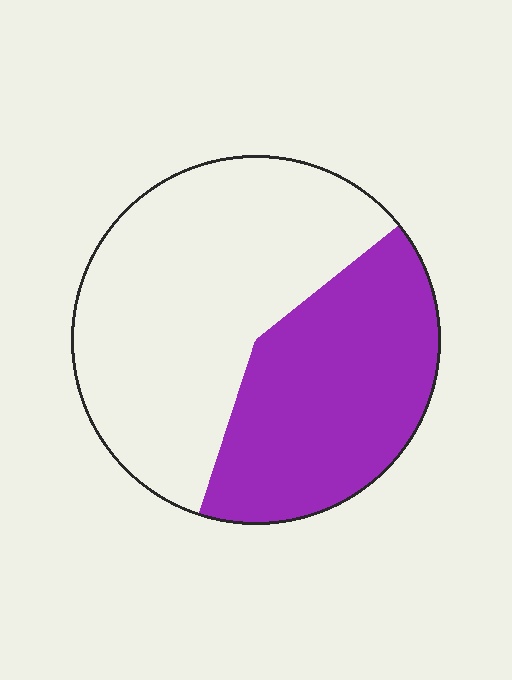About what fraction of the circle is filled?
About two fifths (2/5).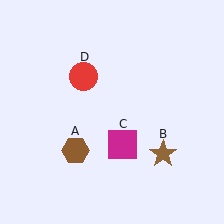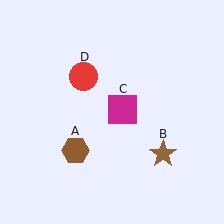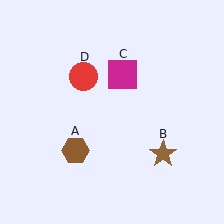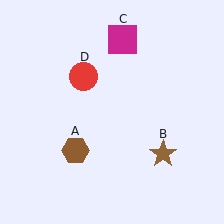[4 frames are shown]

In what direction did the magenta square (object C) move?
The magenta square (object C) moved up.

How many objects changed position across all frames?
1 object changed position: magenta square (object C).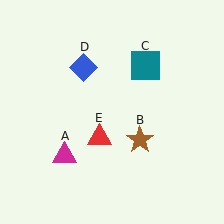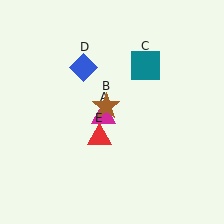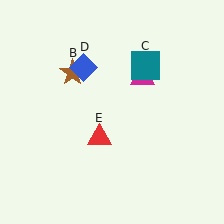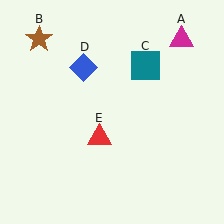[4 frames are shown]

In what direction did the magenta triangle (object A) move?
The magenta triangle (object A) moved up and to the right.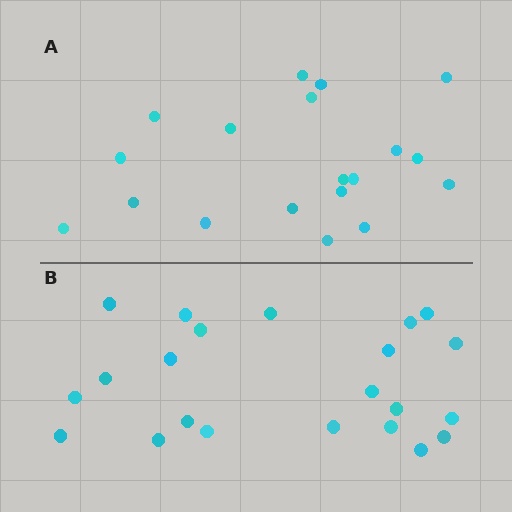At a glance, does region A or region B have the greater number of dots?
Region B (the bottom region) has more dots.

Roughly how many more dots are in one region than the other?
Region B has just a few more — roughly 2 or 3 more dots than region A.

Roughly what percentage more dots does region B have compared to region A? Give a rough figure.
About 15% more.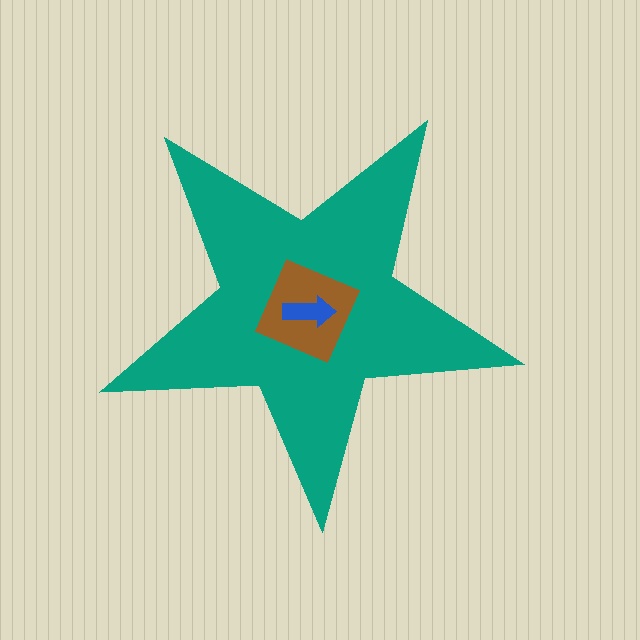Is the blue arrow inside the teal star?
Yes.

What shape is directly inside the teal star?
The brown square.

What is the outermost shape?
The teal star.